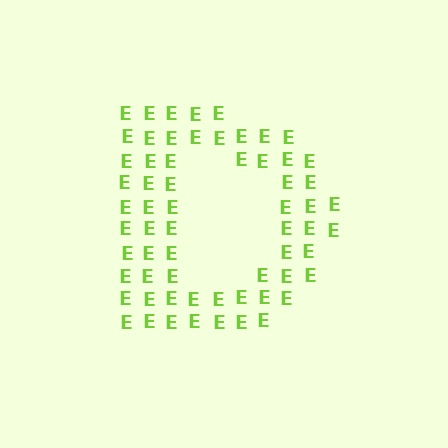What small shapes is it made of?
It is made of small letter E's.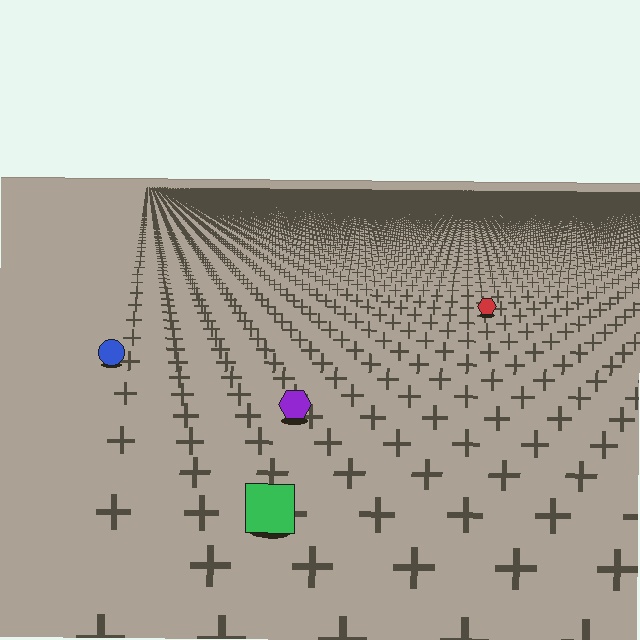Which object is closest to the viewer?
The green square is closest. The texture marks near it are larger and more spread out.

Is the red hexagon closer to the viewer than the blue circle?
No. The blue circle is closer — you can tell from the texture gradient: the ground texture is coarser near it.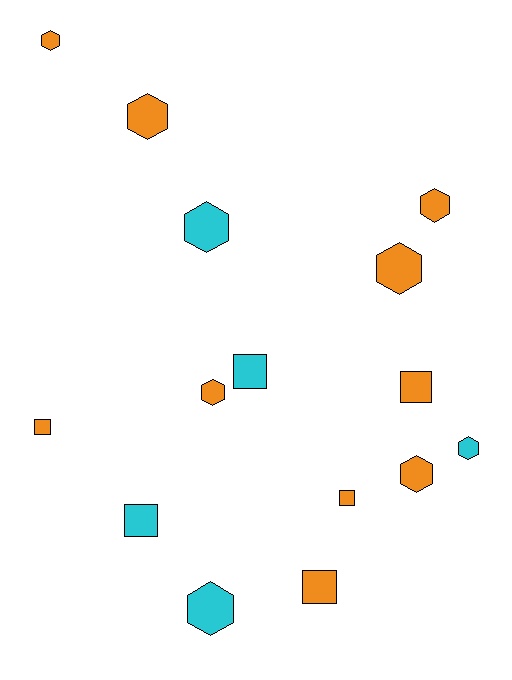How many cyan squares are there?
There are 2 cyan squares.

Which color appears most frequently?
Orange, with 10 objects.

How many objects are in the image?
There are 15 objects.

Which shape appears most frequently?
Hexagon, with 9 objects.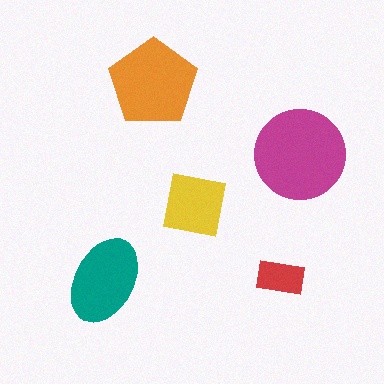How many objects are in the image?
There are 5 objects in the image.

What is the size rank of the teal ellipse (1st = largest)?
3rd.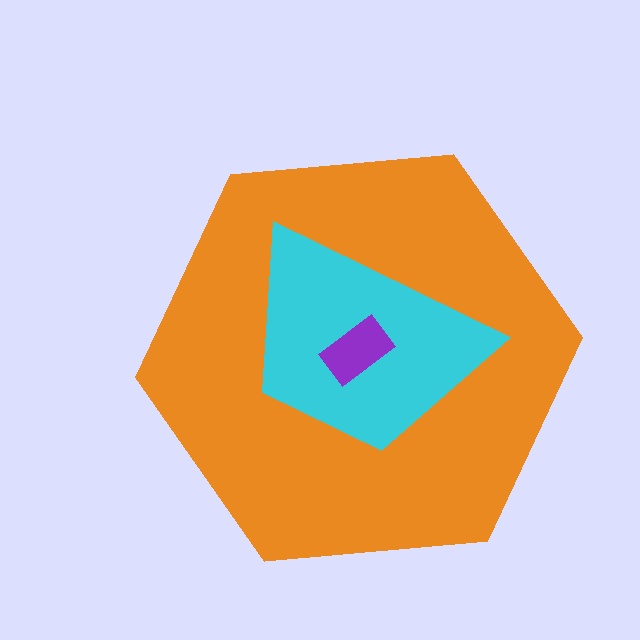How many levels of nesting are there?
3.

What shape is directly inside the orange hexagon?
The cyan trapezoid.